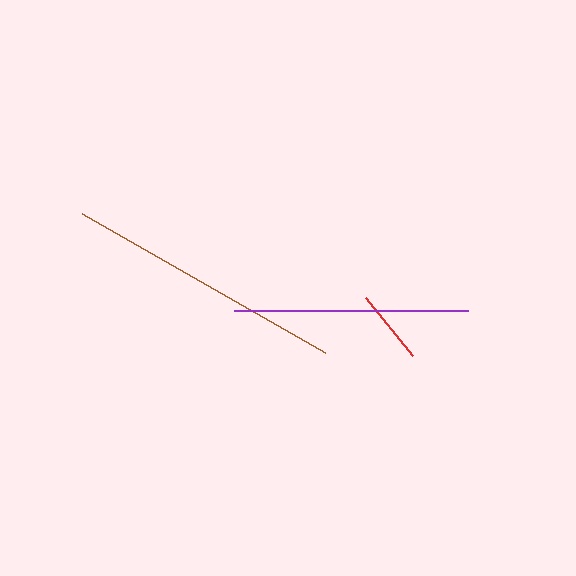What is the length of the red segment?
The red segment is approximately 75 pixels long.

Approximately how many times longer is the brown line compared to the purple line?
The brown line is approximately 1.2 times the length of the purple line.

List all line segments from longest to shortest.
From longest to shortest: brown, purple, red.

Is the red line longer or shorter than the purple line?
The purple line is longer than the red line.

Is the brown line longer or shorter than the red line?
The brown line is longer than the red line.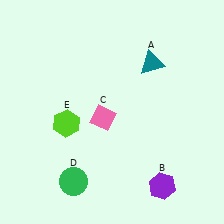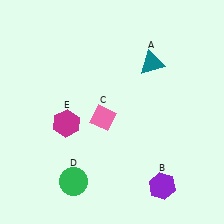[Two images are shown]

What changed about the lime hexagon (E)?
In Image 1, E is lime. In Image 2, it changed to magenta.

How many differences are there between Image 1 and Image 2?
There is 1 difference between the two images.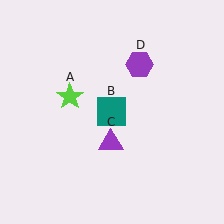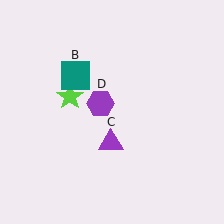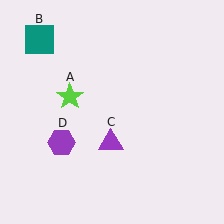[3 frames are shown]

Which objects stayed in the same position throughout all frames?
Lime star (object A) and purple triangle (object C) remained stationary.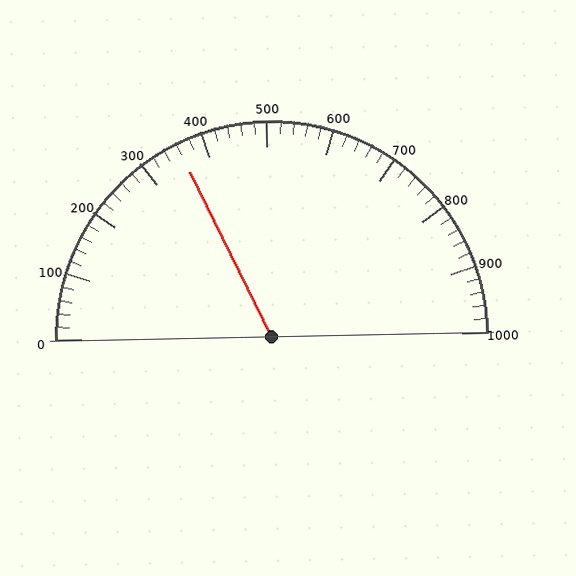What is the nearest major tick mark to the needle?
The nearest major tick mark is 400.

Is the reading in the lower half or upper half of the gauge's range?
The reading is in the lower half of the range (0 to 1000).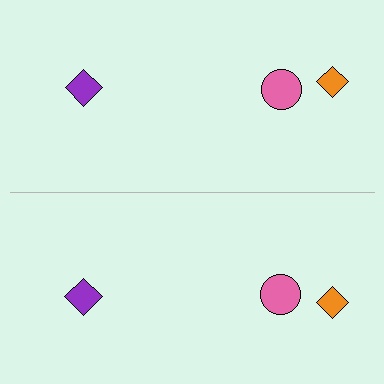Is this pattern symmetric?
Yes, this pattern has bilateral (reflection) symmetry.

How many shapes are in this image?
There are 6 shapes in this image.